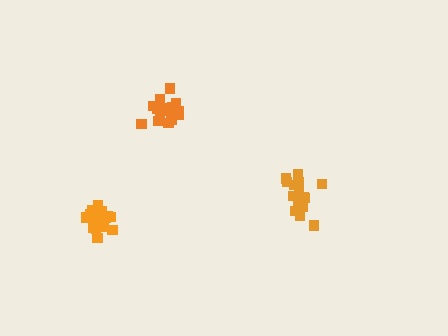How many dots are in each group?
Group 1: 18 dots, Group 2: 15 dots, Group 3: 18 dots (51 total).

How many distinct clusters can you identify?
There are 3 distinct clusters.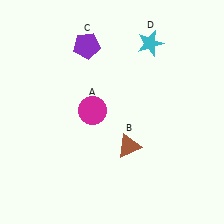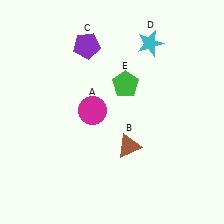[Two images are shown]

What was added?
A green pentagon (E) was added in Image 2.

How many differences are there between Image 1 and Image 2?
There is 1 difference between the two images.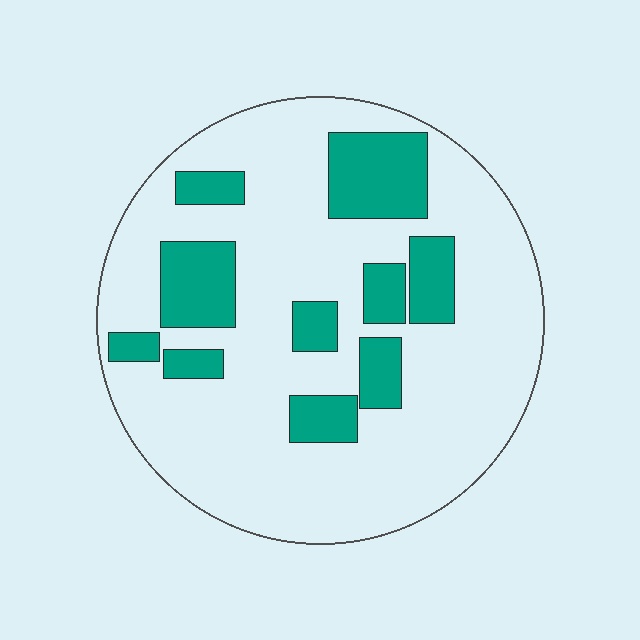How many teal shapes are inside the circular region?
10.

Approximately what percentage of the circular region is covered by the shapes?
Approximately 25%.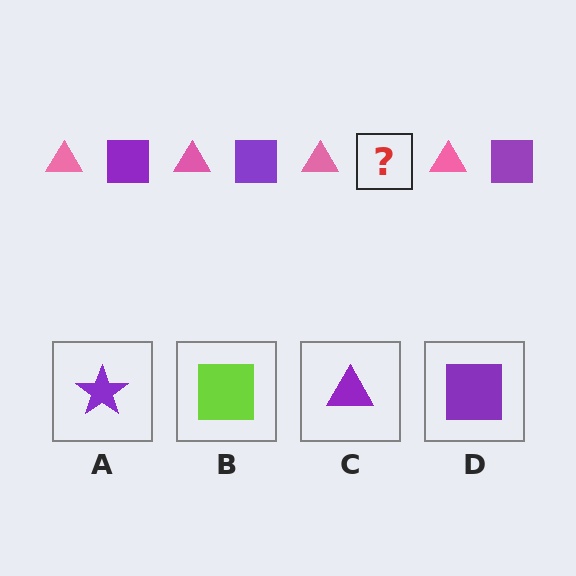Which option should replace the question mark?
Option D.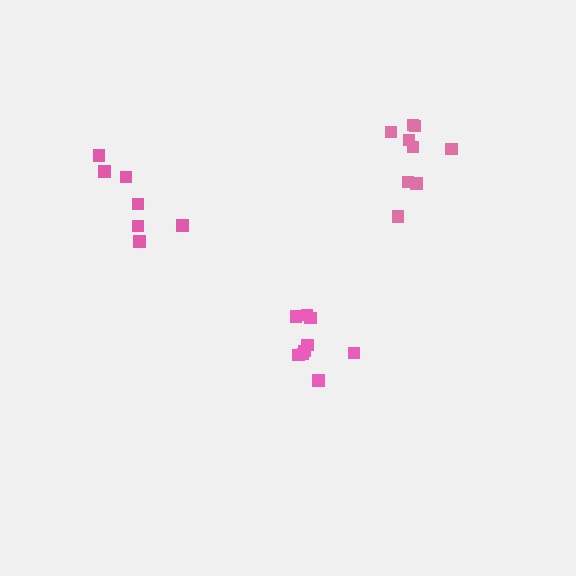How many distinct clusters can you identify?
There are 3 distinct clusters.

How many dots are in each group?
Group 1: 7 dots, Group 2: 9 dots, Group 3: 9 dots (25 total).